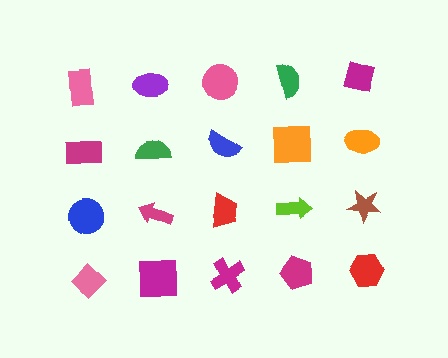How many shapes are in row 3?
5 shapes.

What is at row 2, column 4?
An orange square.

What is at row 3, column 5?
A brown star.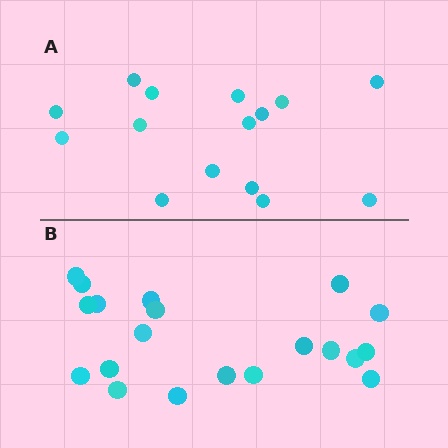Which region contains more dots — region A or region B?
Region B (the bottom region) has more dots.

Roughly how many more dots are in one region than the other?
Region B has about 5 more dots than region A.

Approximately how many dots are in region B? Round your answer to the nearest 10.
About 20 dots.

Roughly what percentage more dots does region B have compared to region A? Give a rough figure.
About 35% more.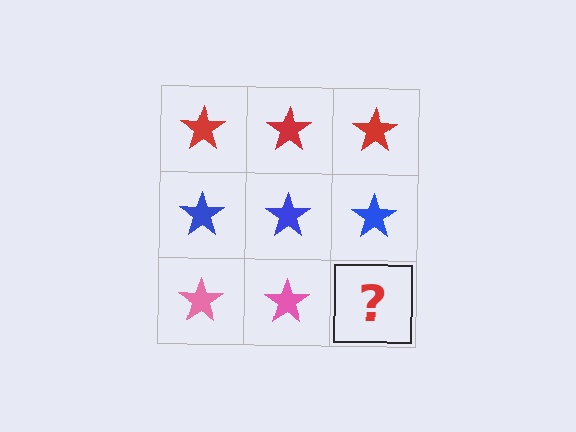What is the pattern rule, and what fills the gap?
The rule is that each row has a consistent color. The gap should be filled with a pink star.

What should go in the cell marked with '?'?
The missing cell should contain a pink star.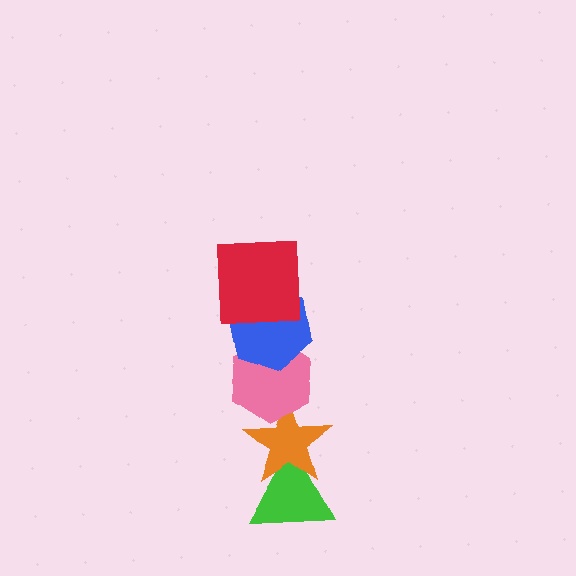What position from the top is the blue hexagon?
The blue hexagon is 2nd from the top.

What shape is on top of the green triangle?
The orange star is on top of the green triangle.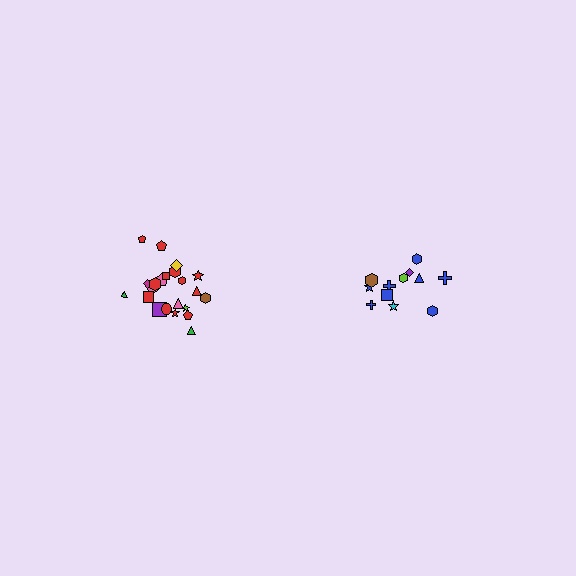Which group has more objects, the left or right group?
The left group.